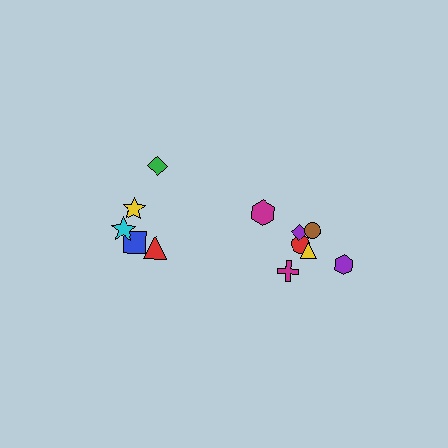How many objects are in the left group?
There are 5 objects.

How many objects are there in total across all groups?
There are 12 objects.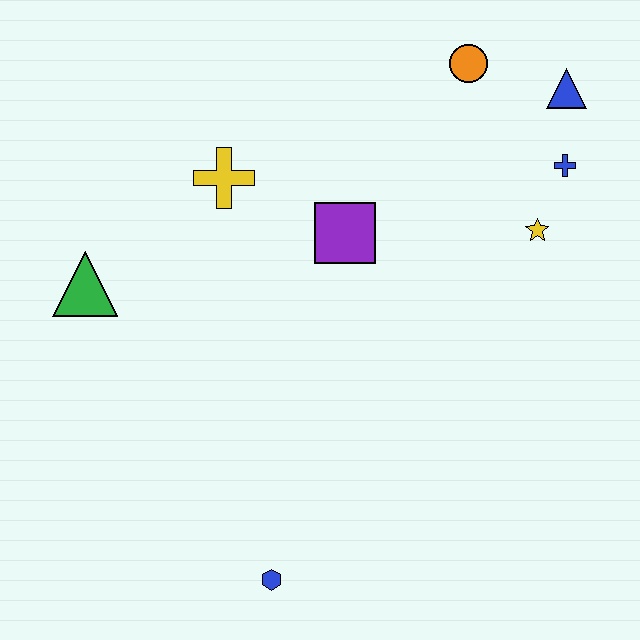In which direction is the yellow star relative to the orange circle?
The yellow star is below the orange circle.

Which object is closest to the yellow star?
The blue cross is closest to the yellow star.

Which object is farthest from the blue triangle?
The blue hexagon is farthest from the blue triangle.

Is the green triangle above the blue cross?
No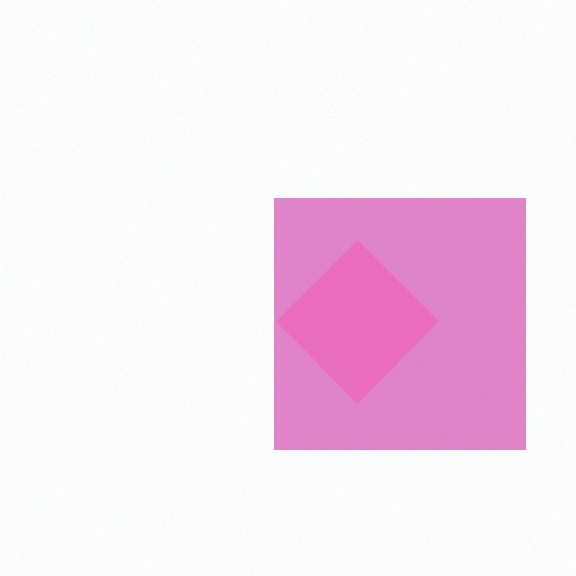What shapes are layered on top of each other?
The layered shapes are: a magenta square, a pink diamond.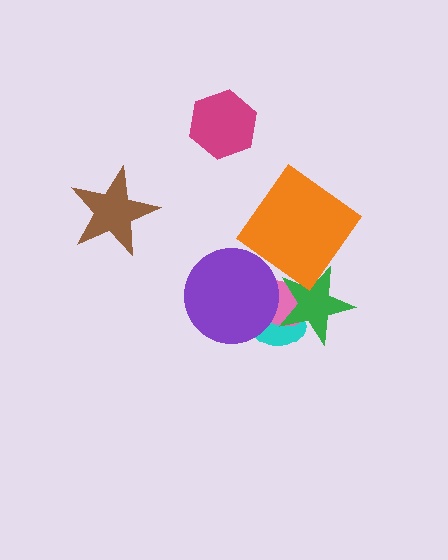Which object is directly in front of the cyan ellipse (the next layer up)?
The pink ellipse is directly in front of the cyan ellipse.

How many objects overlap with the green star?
2 objects overlap with the green star.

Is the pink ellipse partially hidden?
Yes, it is partially covered by another shape.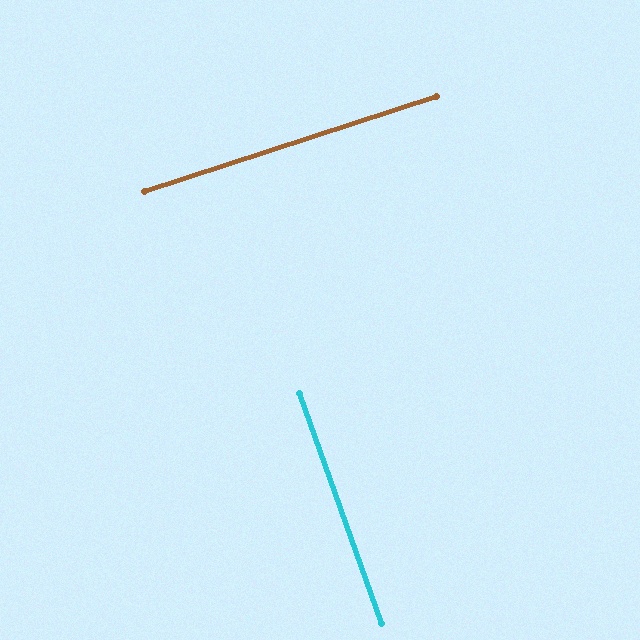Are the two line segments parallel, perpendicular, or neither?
Perpendicular — they meet at approximately 88°.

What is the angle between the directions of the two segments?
Approximately 88 degrees.